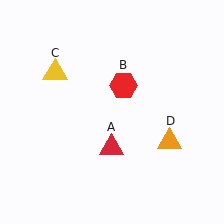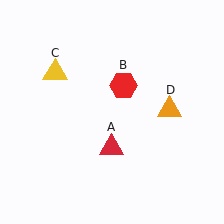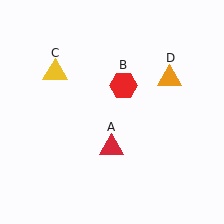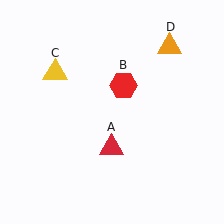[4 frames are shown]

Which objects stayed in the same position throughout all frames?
Red triangle (object A) and red hexagon (object B) and yellow triangle (object C) remained stationary.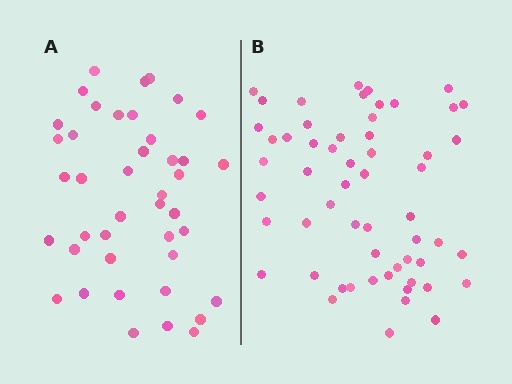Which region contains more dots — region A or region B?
Region B (the right region) has more dots.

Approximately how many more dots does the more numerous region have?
Region B has approximately 15 more dots than region A.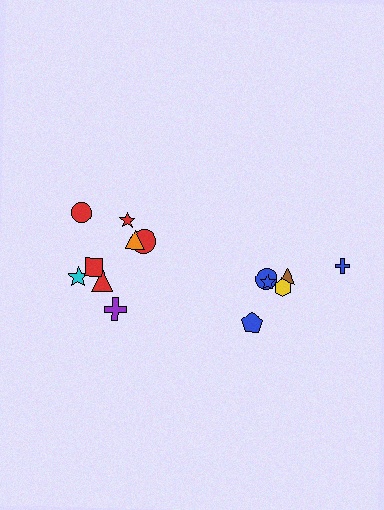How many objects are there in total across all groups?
There are 14 objects.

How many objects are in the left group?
There are 8 objects.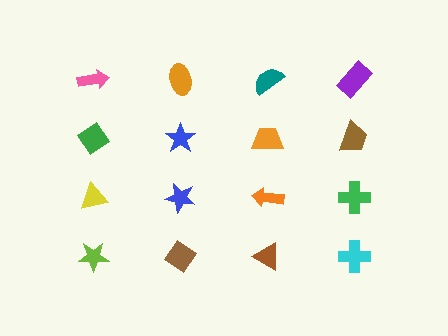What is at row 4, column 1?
A lime star.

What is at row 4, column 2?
A brown diamond.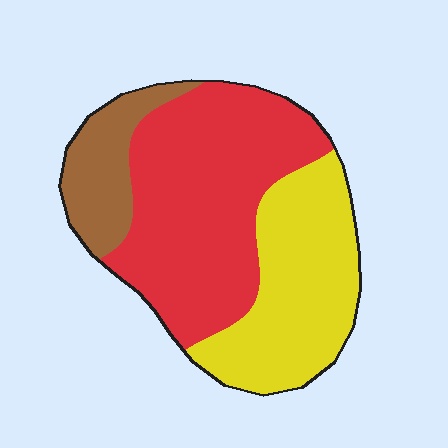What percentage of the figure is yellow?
Yellow covers 35% of the figure.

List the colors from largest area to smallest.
From largest to smallest: red, yellow, brown.